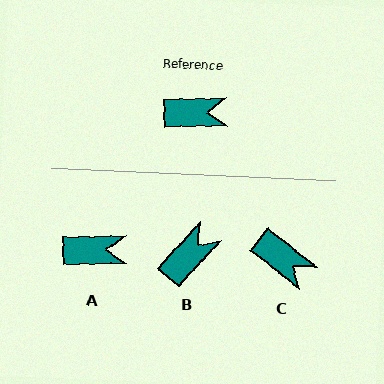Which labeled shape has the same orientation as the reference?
A.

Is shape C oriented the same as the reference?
No, it is off by about 40 degrees.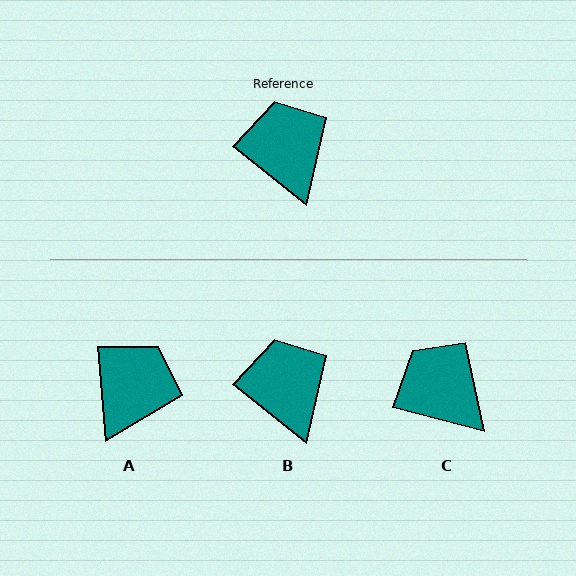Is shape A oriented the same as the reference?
No, it is off by about 47 degrees.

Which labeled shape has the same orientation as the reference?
B.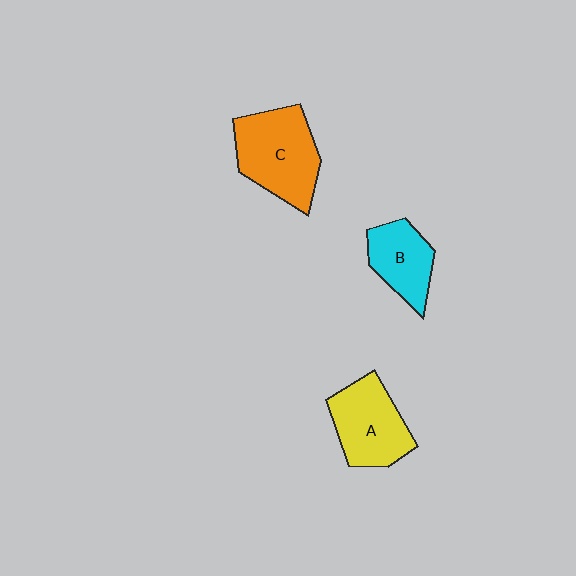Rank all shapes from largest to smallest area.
From largest to smallest: C (orange), A (yellow), B (cyan).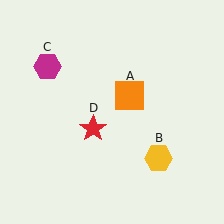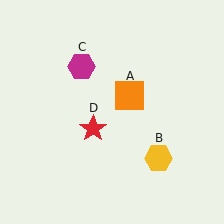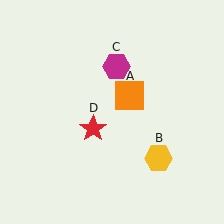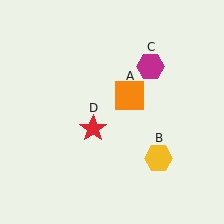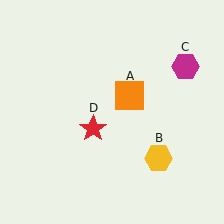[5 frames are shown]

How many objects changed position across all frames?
1 object changed position: magenta hexagon (object C).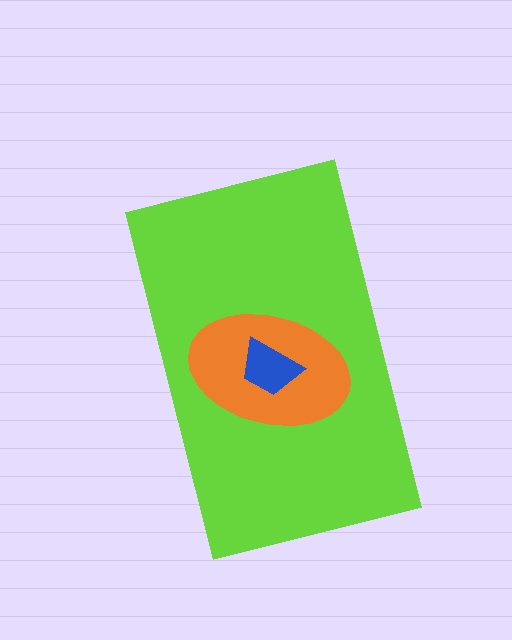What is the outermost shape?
The lime rectangle.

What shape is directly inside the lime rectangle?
The orange ellipse.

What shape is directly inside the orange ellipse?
The blue trapezoid.